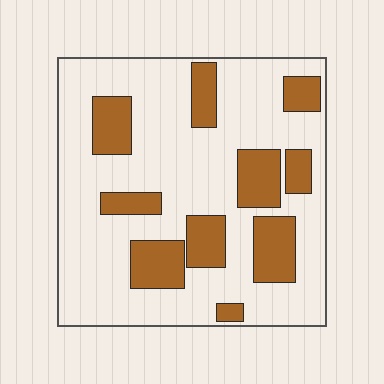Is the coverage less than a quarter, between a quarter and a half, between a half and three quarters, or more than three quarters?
Between a quarter and a half.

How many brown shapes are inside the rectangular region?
10.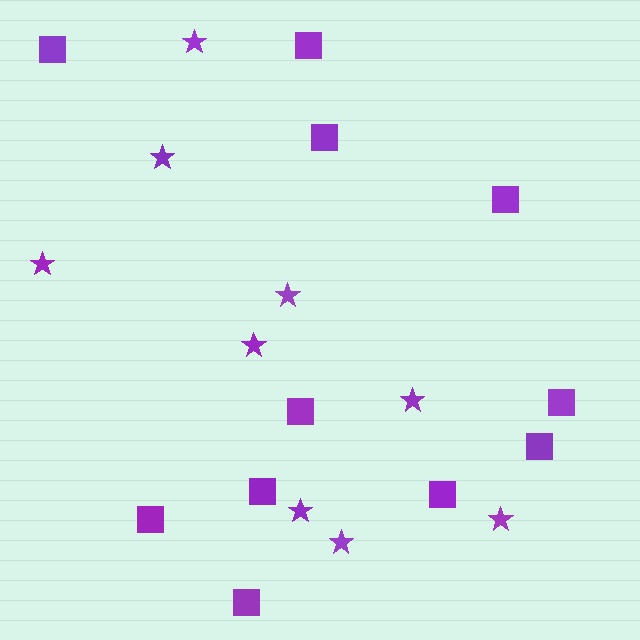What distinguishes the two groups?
There are 2 groups: one group of stars (9) and one group of squares (11).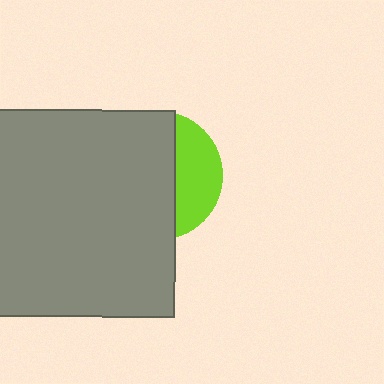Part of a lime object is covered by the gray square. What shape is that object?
It is a circle.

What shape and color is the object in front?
The object in front is a gray square.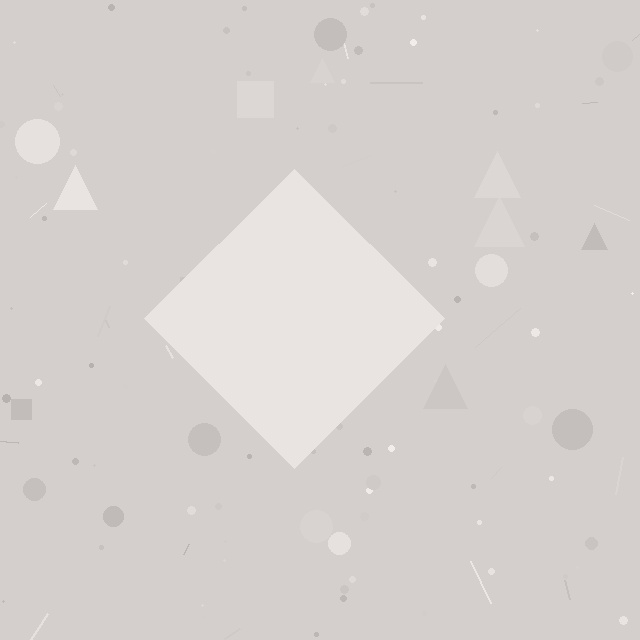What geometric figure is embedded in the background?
A diamond is embedded in the background.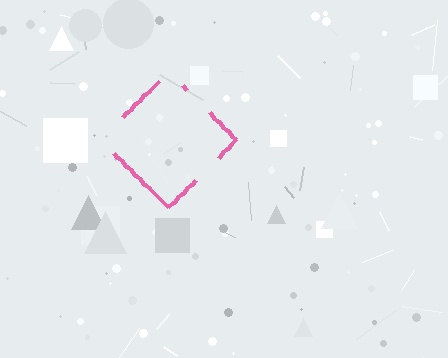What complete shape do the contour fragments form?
The contour fragments form a diamond.